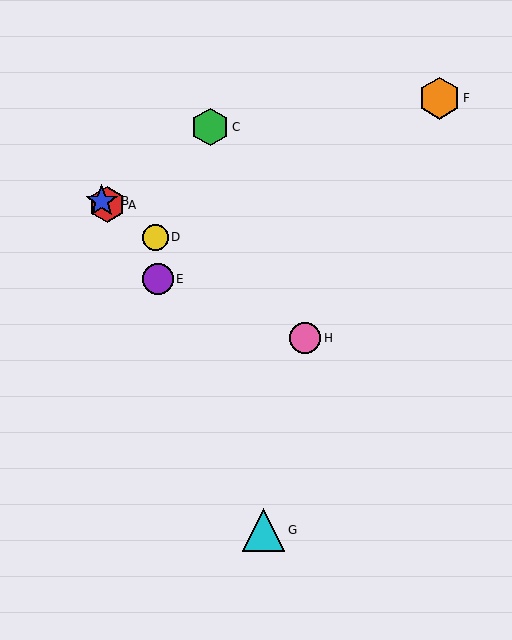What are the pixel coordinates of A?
Object A is at (107, 205).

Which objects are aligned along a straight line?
Objects A, B, D, H are aligned along a straight line.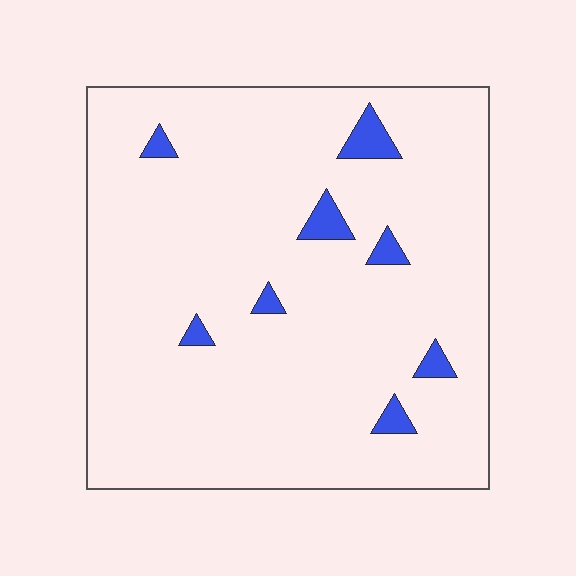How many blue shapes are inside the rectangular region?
8.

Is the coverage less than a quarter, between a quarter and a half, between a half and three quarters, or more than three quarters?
Less than a quarter.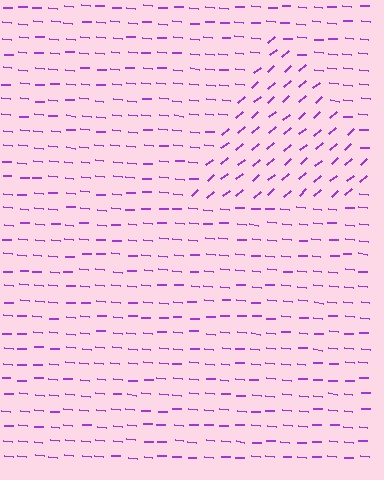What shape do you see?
I see a triangle.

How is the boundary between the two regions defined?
The boundary is defined purely by a change in line orientation (approximately 45 degrees difference). All lines are the same color and thickness.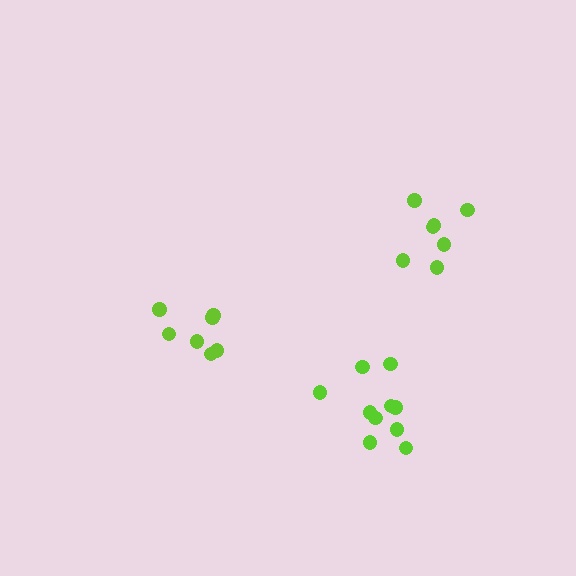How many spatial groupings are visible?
There are 3 spatial groupings.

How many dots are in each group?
Group 1: 7 dots, Group 2: 7 dots, Group 3: 10 dots (24 total).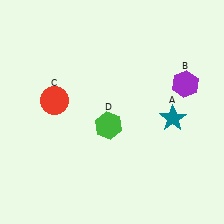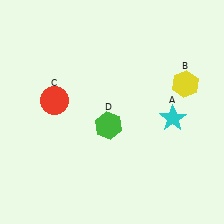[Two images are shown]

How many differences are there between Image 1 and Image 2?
There are 2 differences between the two images.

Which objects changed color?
A changed from teal to cyan. B changed from purple to yellow.